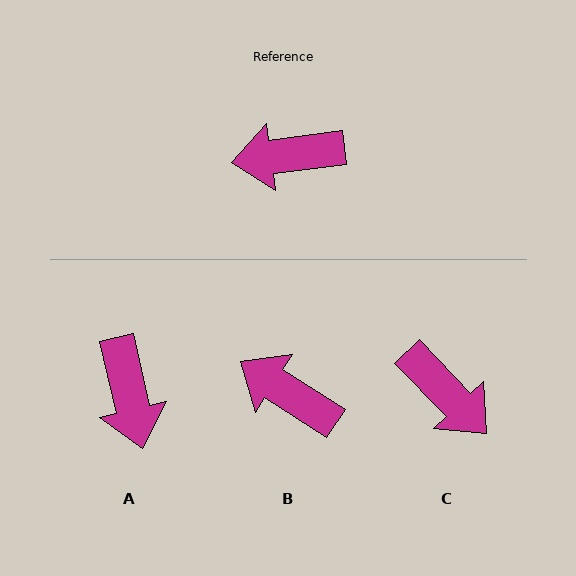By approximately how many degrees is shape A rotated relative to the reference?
Approximately 95 degrees counter-clockwise.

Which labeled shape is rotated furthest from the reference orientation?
C, about 126 degrees away.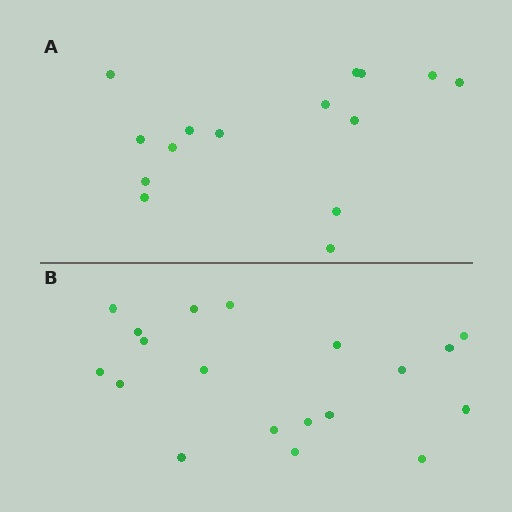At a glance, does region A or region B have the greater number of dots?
Region B (the bottom region) has more dots.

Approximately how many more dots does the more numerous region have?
Region B has about 4 more dots than region A.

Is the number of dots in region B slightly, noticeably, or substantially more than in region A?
Region B has noticeably more, but not dramatically so. The ratio is roughly 1.3 to 1.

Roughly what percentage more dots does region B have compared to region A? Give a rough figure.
About 25% more.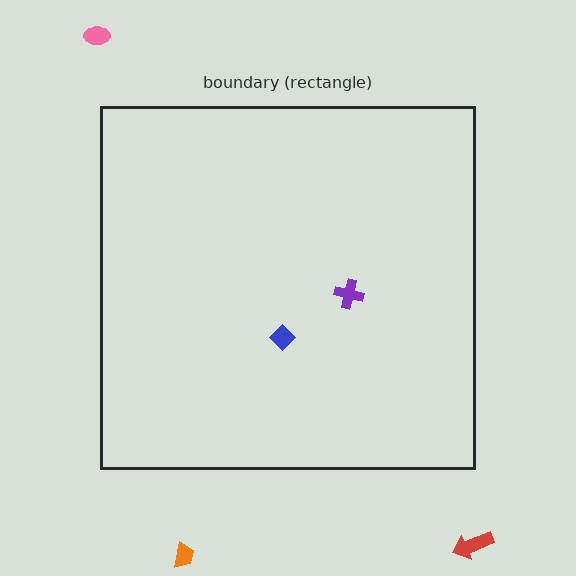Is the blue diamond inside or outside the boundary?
Inside.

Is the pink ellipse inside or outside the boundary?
Outside.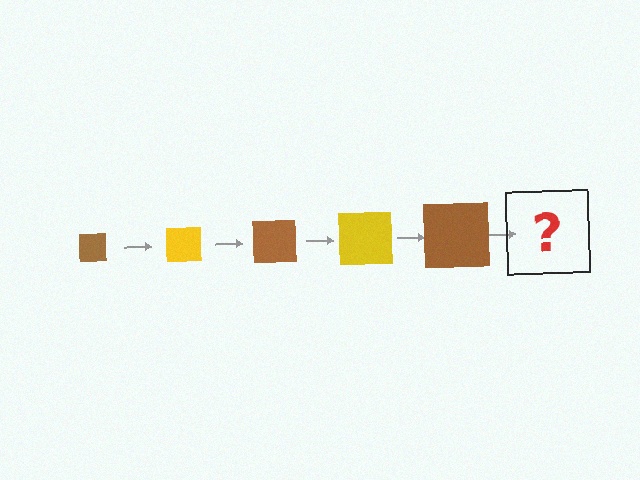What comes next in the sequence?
The next element should be a yellow square, larger than the previous one.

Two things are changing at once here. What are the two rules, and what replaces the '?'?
The two rules are that the square grows larger each step and the color cycles through brown and yellow. The '?' should be a yellow square, larger than the previous one.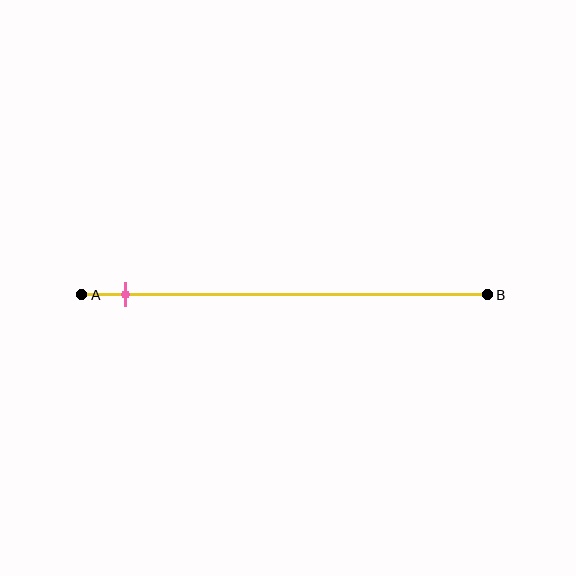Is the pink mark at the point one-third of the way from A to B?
No, the mark is at about 10% from A, not at the 33% one-third point.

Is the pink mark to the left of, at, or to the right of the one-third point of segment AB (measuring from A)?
The pink mark is to the left of the one-third point of segment AB.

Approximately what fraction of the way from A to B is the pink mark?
The pink mark is approximately 10% of the way from A to B.